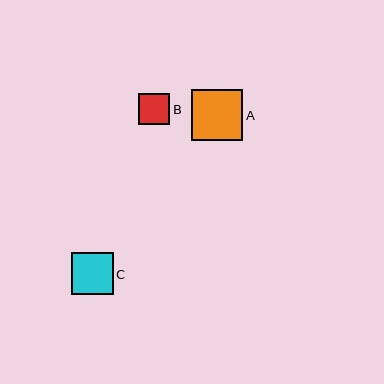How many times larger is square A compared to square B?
Square A is approximately 1.6 times the size of square B.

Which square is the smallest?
Square B is the smallest with a size of approximately 31 pixels.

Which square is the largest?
Square A is the largest with a size of approximately 51 pixels.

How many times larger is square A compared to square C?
Square A is approximately 1.2 times the size of square C.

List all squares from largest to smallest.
From largest to smallest: A, C, B.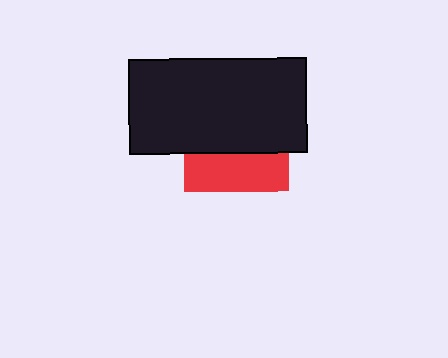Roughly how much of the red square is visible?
A small part of it is visible (roughly 37%).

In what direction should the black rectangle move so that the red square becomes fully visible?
The black rectangle should move up. That is the shortest direction to clear the overlap and leave the red square fully visible.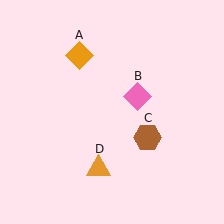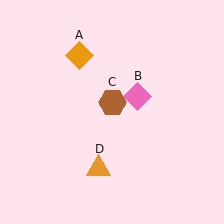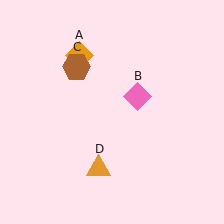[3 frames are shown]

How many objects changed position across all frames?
1 object changed position: brown hexagon (object C).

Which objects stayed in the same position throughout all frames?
Orange diamond (object A) and pink diamond (object B) and orange triangle (object D) remained stationary.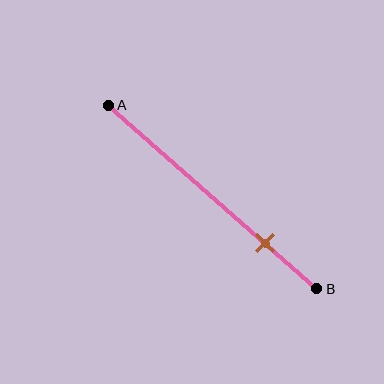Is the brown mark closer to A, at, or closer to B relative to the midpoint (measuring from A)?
The brown mark is closer to point B than the midpoint of segment AB.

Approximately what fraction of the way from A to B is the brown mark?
The brown mark is approximately 75% of the way from A to B.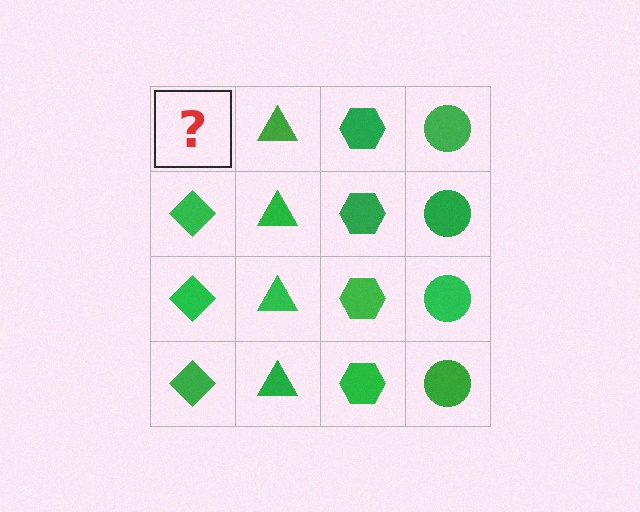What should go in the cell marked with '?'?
The missing cell should contain a green diamond.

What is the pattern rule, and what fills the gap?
The rule is that each column has a consistent shape. The gap should be filled with a green diamond.